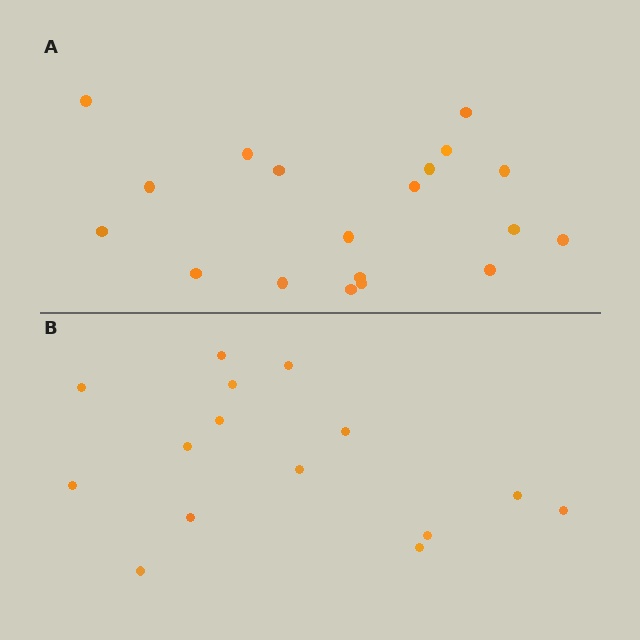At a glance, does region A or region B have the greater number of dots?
Region A (the top region) has more dots.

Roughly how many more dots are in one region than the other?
Region A has about 4 more dots than region B.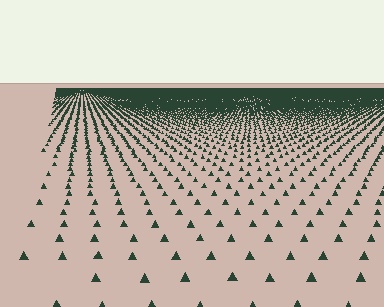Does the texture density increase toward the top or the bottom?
Density increases toward the top.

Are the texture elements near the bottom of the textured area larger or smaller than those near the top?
Larger. Near the bottom, elements are closer to the viewer and appear at a bigger on-screen size.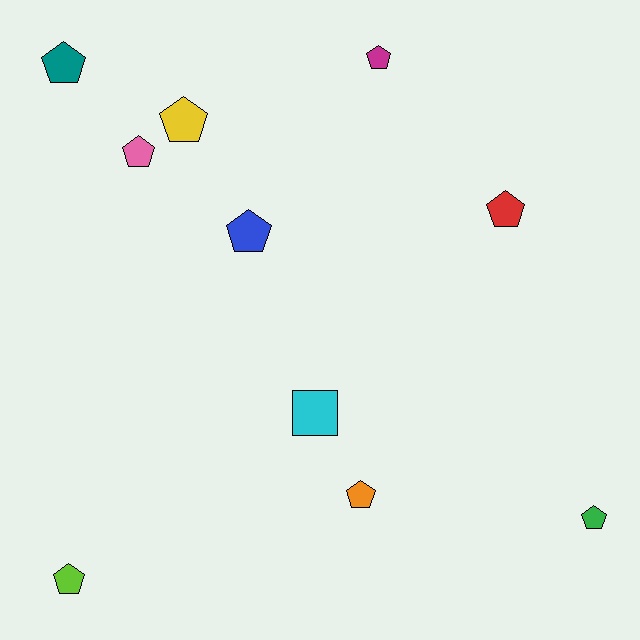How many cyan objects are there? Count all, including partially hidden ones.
There is 1 cyan object.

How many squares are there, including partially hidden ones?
There is 1 square.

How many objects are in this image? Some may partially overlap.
There are 10 objects.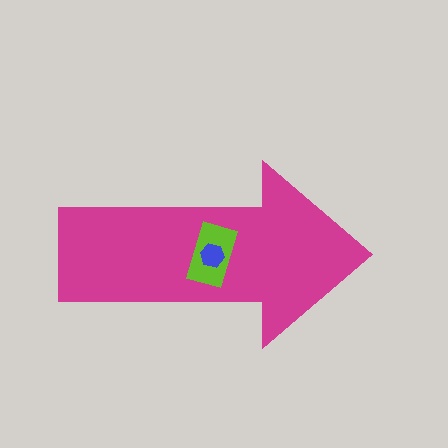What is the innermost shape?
The blue hexagon.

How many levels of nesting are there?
3.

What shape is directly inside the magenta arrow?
The lime rectangle.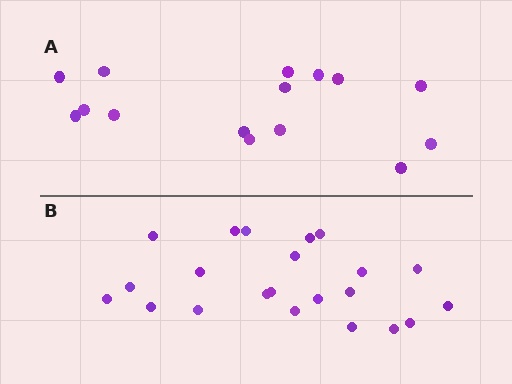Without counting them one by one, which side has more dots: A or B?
Region B (the bottom region) has more dots.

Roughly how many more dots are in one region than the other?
Region B has roughly 8 or so more dots than region A.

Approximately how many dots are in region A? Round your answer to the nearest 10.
About 20 dots. (The exact count is 15, which rounds to 20.)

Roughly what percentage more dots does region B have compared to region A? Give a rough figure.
About 45% more.